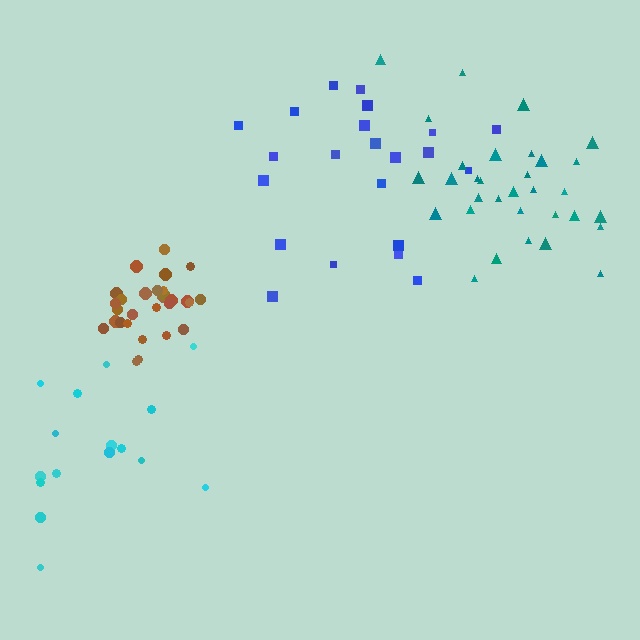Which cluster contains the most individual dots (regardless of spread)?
Teal (32).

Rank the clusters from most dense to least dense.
brown, teal, blue, cyan.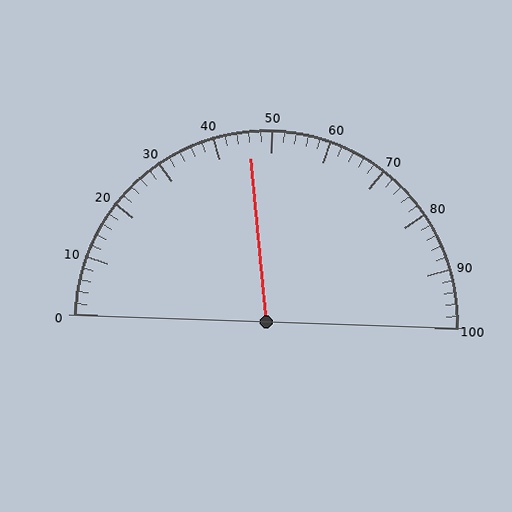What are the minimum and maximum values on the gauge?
The gauge ranges from 0 to 100.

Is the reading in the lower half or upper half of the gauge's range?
The reading is in the lower half of the range (0 to 100).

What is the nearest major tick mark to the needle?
The nearest major tick mark is 50.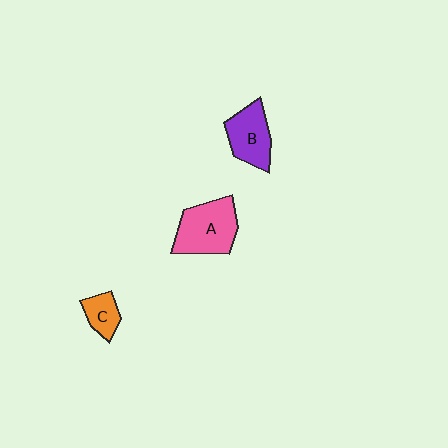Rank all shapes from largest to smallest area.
From largest to smallest: A (pink), B (purple), C (orange).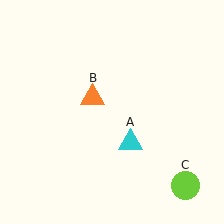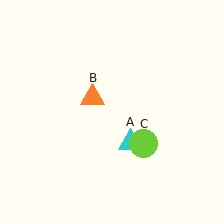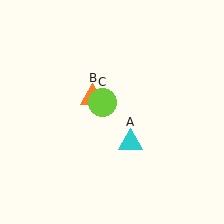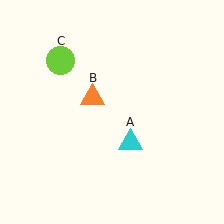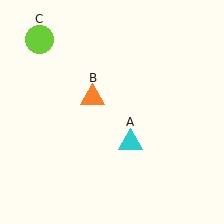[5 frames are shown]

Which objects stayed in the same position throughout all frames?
Cyan triangle (object A) and orange triangle (object B) remained stationary.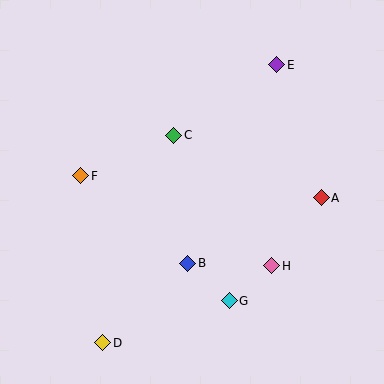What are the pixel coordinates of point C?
Point C is at (174, 135).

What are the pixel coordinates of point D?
Point D is at (103, 343).